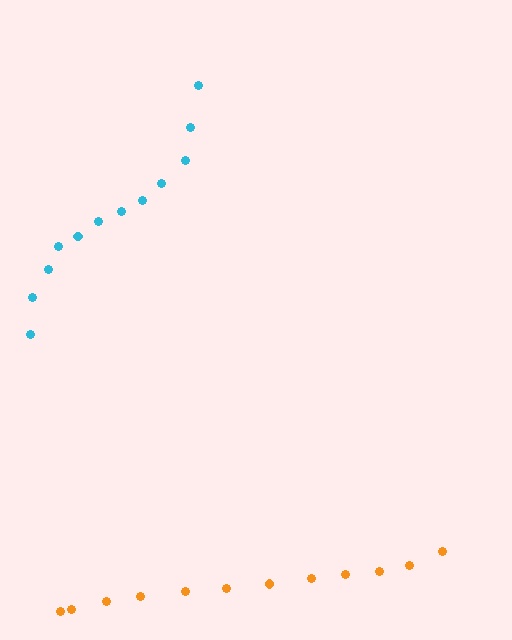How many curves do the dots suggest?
There are 2 distinct paths.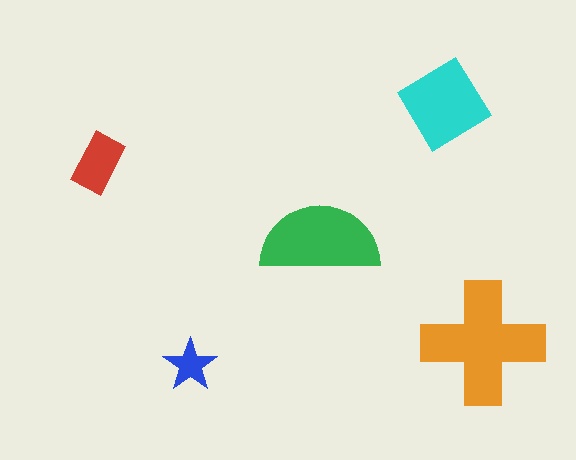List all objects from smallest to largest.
The blue star, the red rectangle, the cyan diamond, the green semicircle, the orange cross.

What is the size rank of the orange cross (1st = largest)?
1st.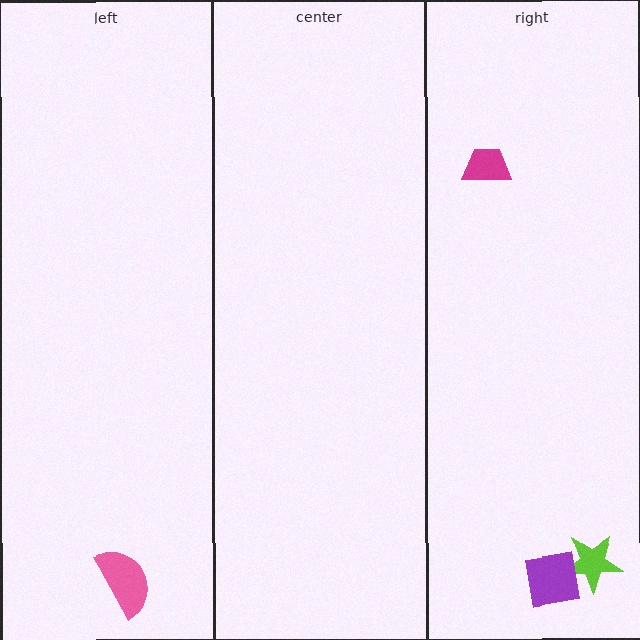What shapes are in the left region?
The pink semicircle.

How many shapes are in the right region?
3.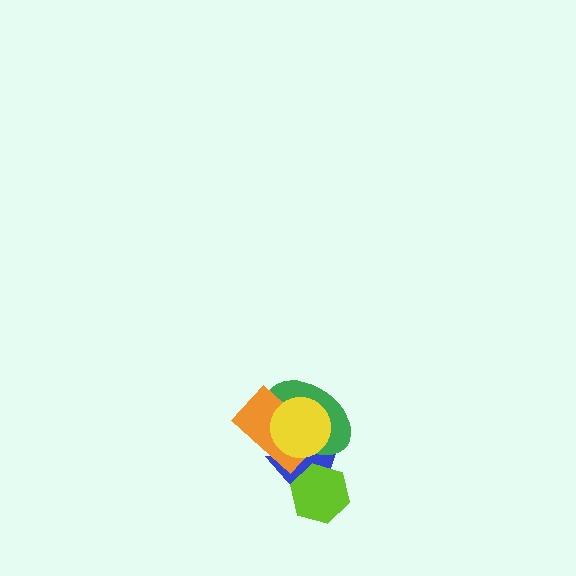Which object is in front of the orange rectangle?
The yellow circle is in front of the orange rectangle.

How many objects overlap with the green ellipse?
3 objects overlap with the green ellipse.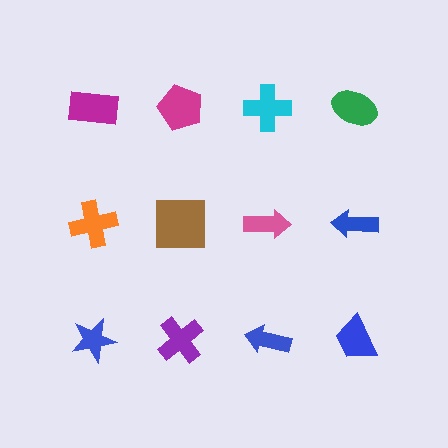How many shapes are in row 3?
4 shapes.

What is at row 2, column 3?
A pink arrow.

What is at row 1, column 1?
A magenta rectangle.